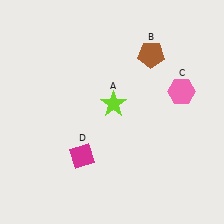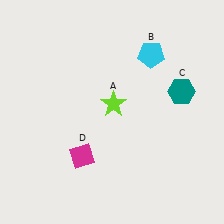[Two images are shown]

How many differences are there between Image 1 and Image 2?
There are 2 differences between the two images.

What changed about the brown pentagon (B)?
In Image 1, B is brown. In Image 2, it changed to cyan.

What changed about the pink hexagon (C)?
In Image 1, C is pink. In Image 2, it changed to teal.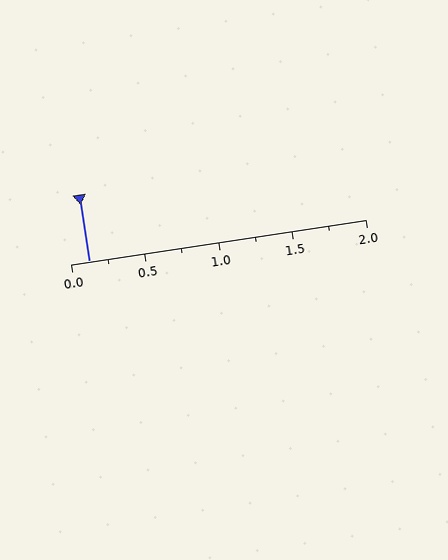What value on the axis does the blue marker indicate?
The marker indicates approximately 0.12.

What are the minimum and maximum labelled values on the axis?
The axis runs from 0.0 to 2.0.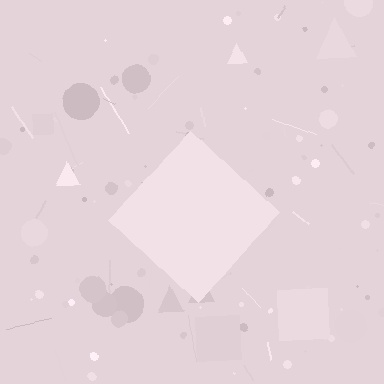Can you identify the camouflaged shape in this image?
The camouflaged shape is a diamond.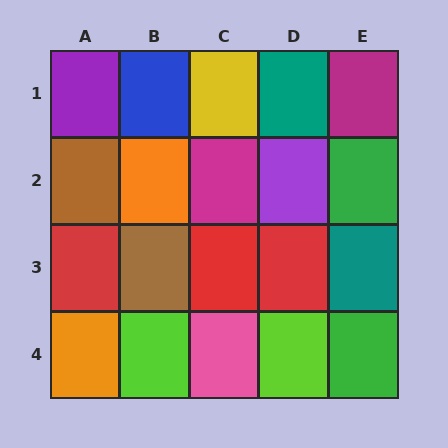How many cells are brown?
2 cells are brown.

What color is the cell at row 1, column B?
Blue.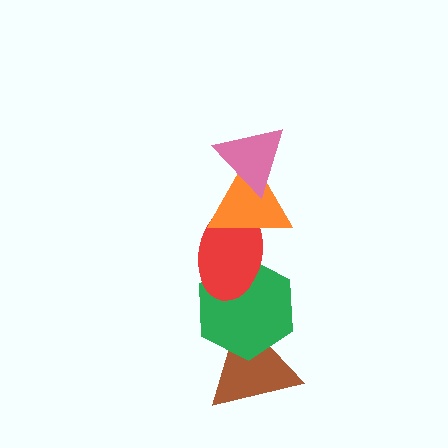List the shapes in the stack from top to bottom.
From top to bottom: the pink triangle, the orange triangle, the red ellipse, the green hexagon, the brown triangle.